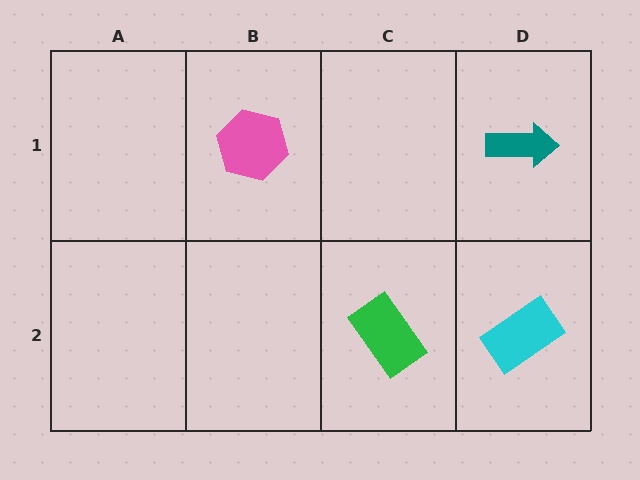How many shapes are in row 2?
2 shapes.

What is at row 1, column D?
A teal arrow.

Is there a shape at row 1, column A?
No, that cell is empty.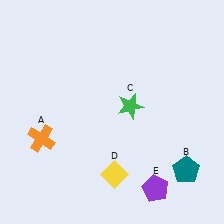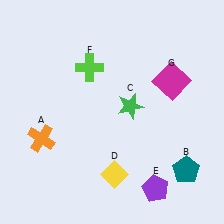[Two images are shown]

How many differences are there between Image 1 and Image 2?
There are 2 differences between the two images.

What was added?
A lime cross (F), a magenta square (G) were added in Image 2.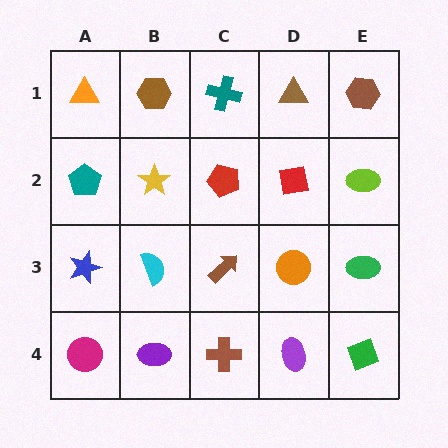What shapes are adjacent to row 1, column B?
A yellow star (row 2, column B), an orange triangle (row 1, column A), a teal cross (row 1, column C).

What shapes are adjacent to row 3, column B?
A yellow star (row 2, column B), a purple ellipse (row 4, column B), a blue star (row 3, column A), a brown arrow (row 3, column C).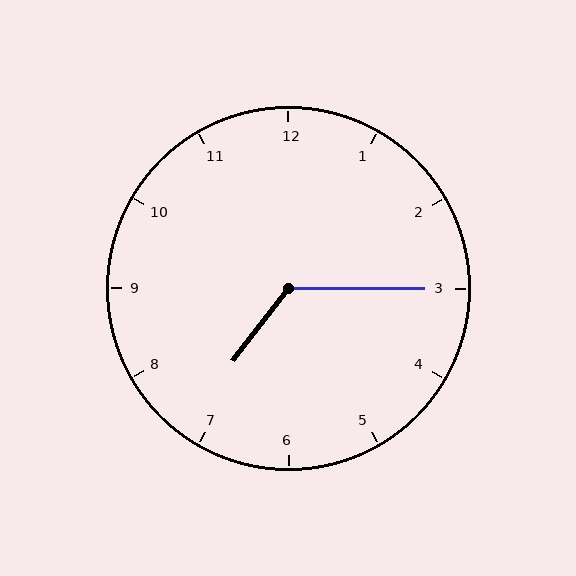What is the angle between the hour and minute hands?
Approximately 128 degrees.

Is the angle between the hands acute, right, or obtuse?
It is obtuse.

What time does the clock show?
7:15.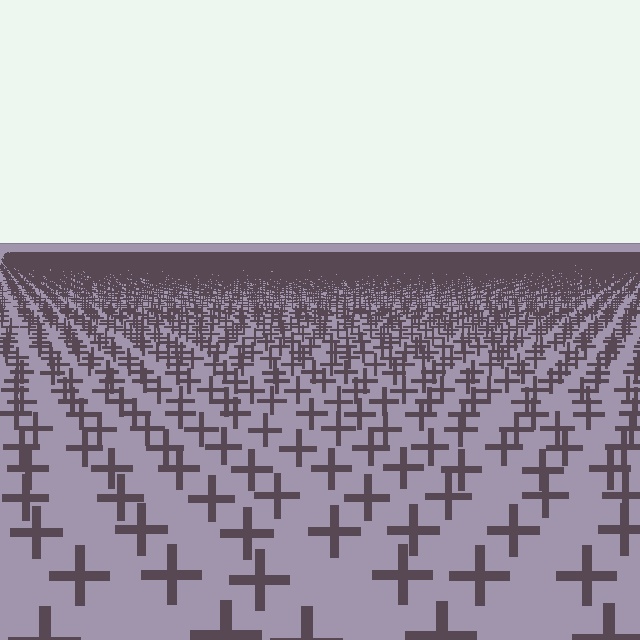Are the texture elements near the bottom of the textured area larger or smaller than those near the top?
Larger. Near the bottom, elements are closer to the viewer and appear at a bigger on-screen size.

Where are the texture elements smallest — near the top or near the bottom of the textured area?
Near the top.